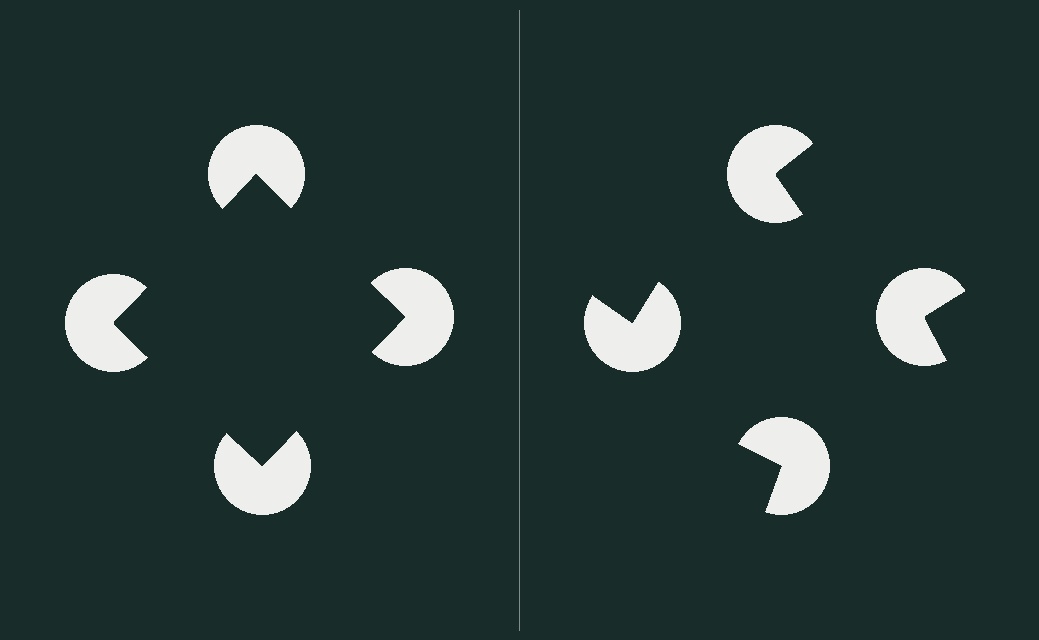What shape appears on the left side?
An illusory square.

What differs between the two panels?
The pac-man discs are positioned identically on both sides; only the wedge orientations differ. On the left they align to a square; on the right they are misaligned.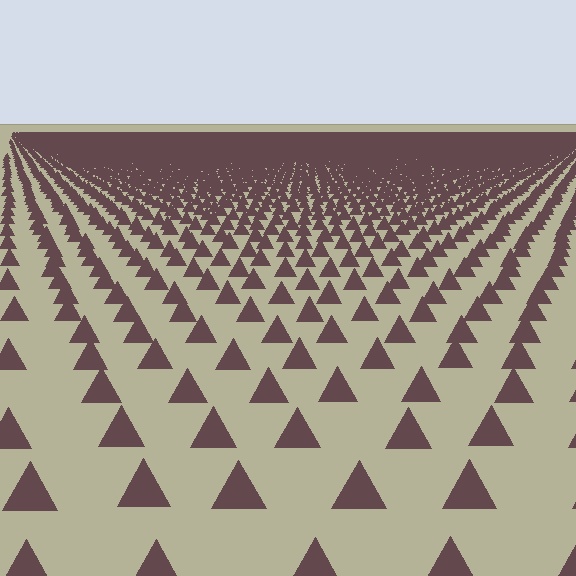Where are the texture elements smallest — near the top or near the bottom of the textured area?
Near the top.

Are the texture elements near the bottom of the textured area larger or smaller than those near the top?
Larger. Near the bottom, elements are closer to the viewer and appear at a bigger on-screen size.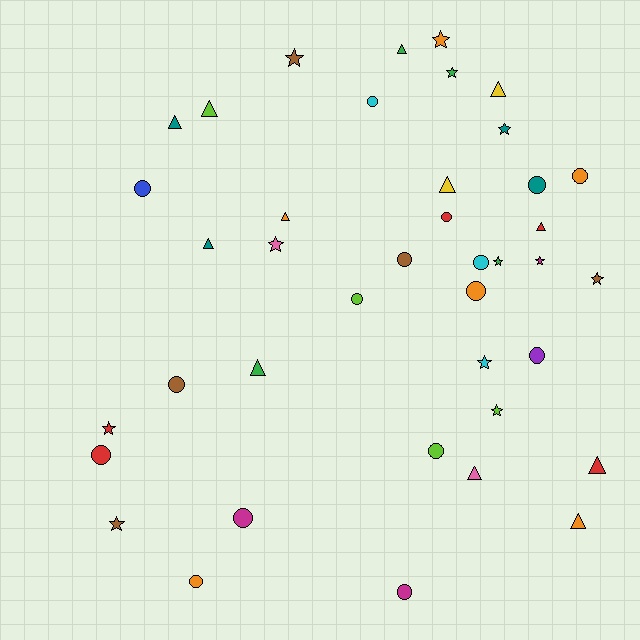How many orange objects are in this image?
There are 6 orange objects.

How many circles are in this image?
There are 16 circles.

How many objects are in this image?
There are 40 objects.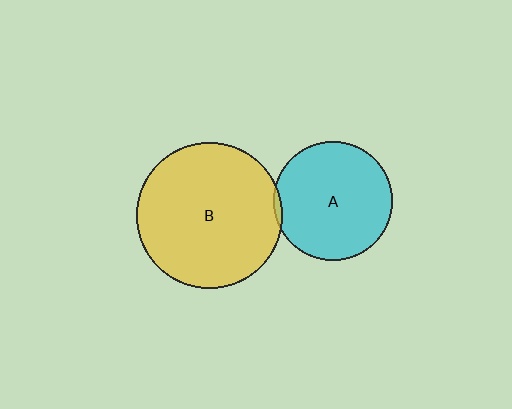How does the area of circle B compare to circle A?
Approximately 1.5 times.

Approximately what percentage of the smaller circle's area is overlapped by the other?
Approximately 5%.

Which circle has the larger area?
Circle B (yellow).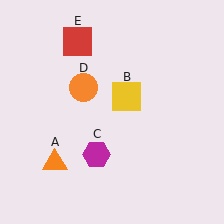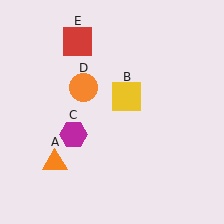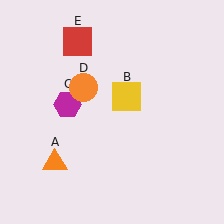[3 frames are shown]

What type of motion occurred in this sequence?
The magenta hexagon (object C) rotated clockwise around the center of the scene.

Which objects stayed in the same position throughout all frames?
Orange triangle (object A) and yellow square (object B) and orange circle (object D) and red square (object E) remained stationary.